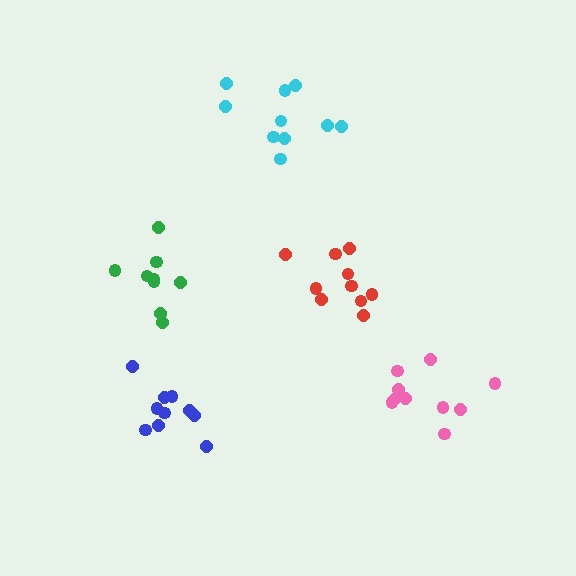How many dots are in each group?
Group 1: 9 dots, Group 2: 10 dots, Group 3: 10 dots, Group 4: 10 dots, Group 5: 10 dots (49 total).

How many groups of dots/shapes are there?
There are 5 groups.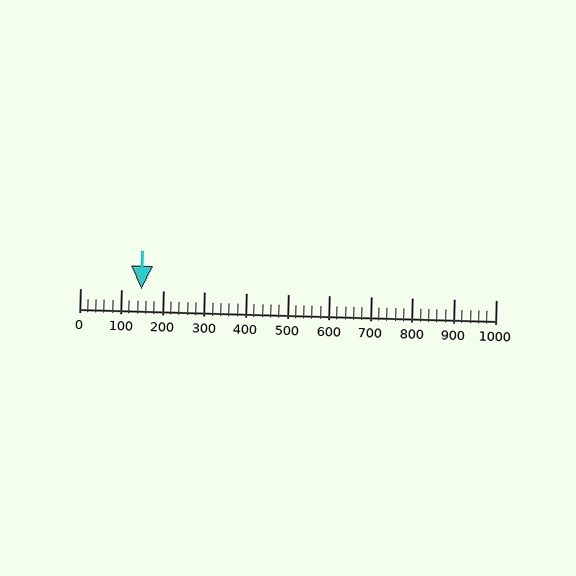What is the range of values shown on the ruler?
The ruler shows values from 0 to 1000.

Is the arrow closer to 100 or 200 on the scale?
The arrow is closer to 100.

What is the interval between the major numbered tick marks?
The major tick marks are spaced 100 units apart.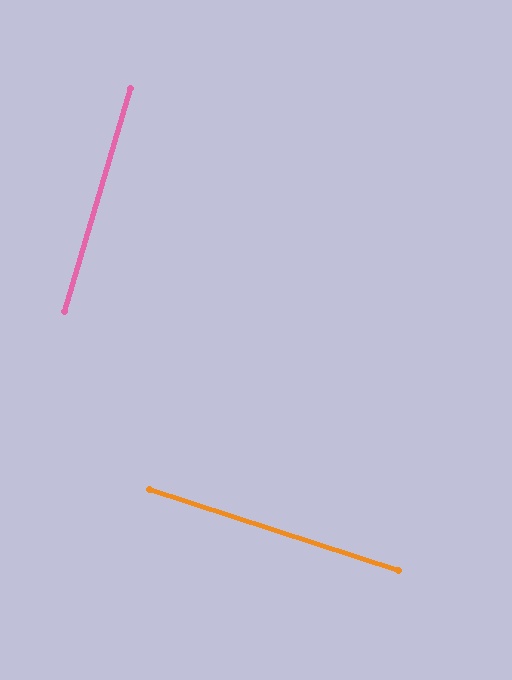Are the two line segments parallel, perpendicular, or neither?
Perpendicular — they meet at approximately 88°.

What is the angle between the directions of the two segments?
Approximately 88 degrees.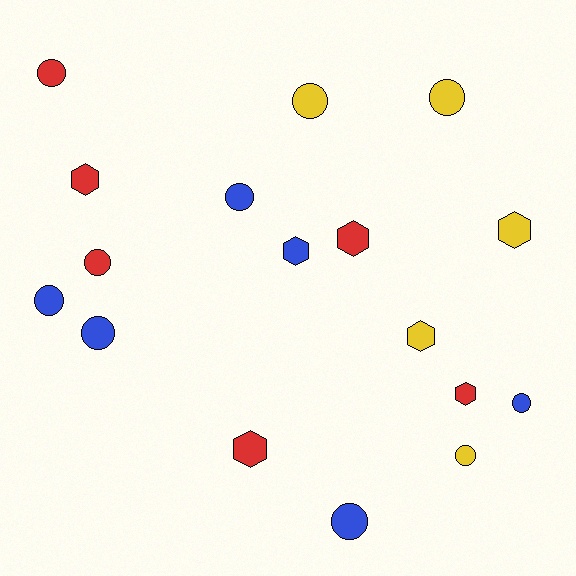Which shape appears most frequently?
Circle, with 10 objects.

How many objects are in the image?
There are 17 objects.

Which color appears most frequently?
Blue, with 6 objects.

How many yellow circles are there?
There are 3 yellow circles.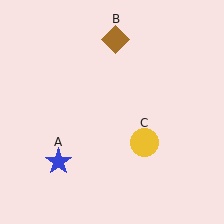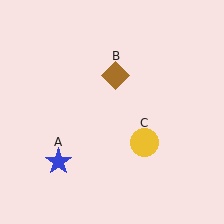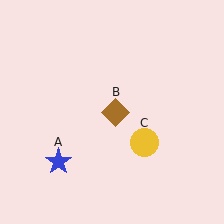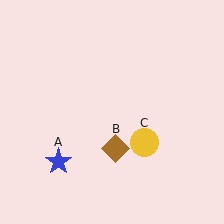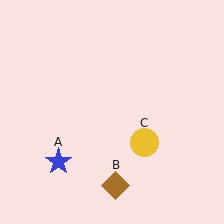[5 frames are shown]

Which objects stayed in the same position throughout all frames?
Blue star (object A) and yellow circle (object C) remained stationary.